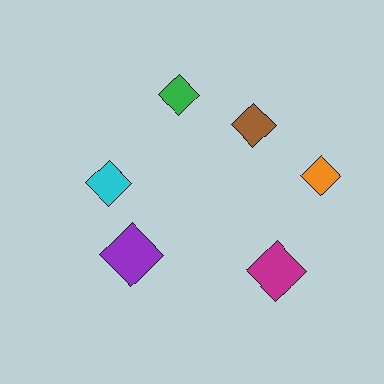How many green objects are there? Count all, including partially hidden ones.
There is 1 green object.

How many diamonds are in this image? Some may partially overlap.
There are 6 diamonds.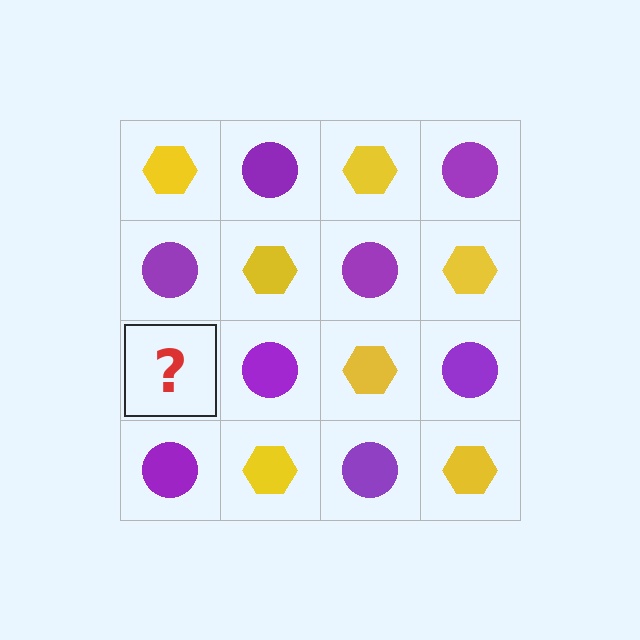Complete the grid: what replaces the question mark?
The question mark should be replaced with a yellow hexagon.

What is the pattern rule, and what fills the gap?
The rule is that it alternates yellow hexagon and purple circle in a checkerboard pattern. The gap should be filled with a yellow hexagon.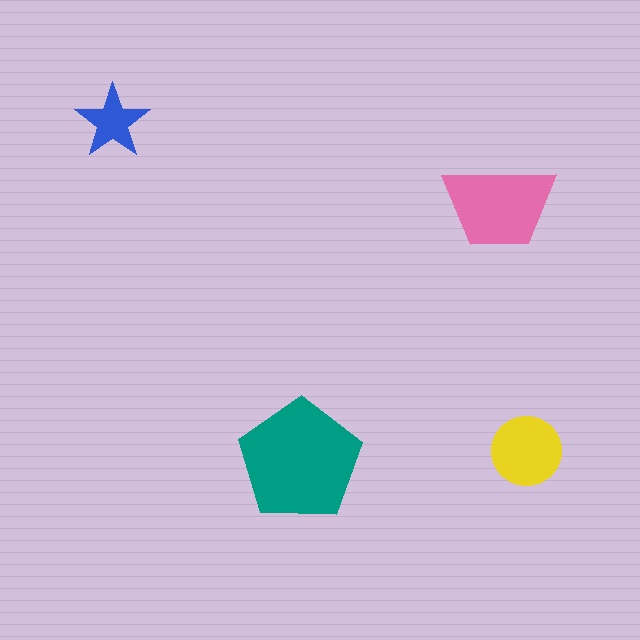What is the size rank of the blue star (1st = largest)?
4th.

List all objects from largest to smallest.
The teal pentagon, the pink trapezoid, the yellow circle, the blue star.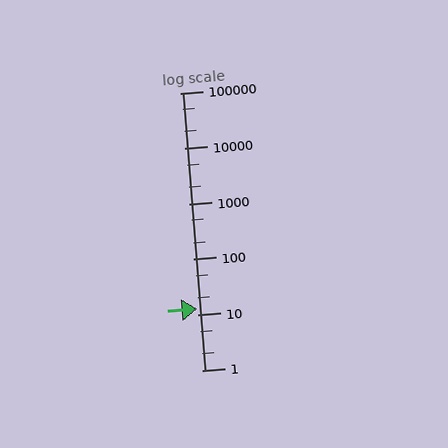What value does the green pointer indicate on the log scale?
The pointer indicates approximately 13.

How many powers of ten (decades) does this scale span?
The scale spans 5 decades, from 1 to 100000.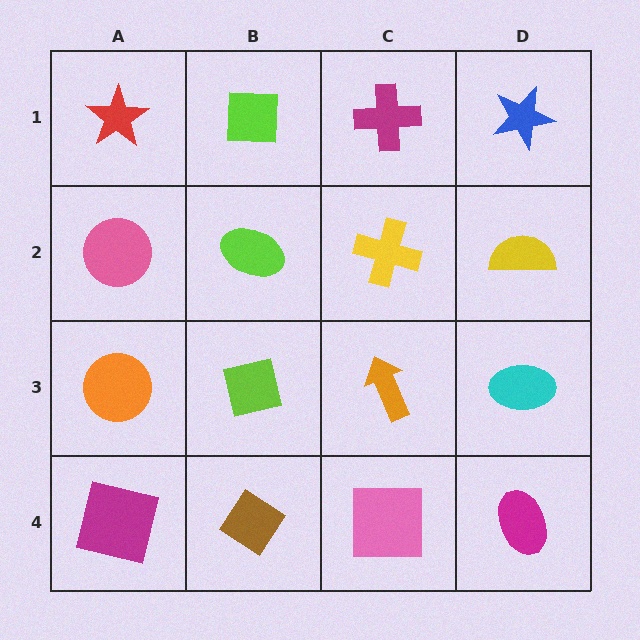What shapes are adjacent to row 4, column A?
An orange circle (row 3, column A), a brown diamond (row 4, column B).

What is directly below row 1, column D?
A yellow semicircle.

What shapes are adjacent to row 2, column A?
A red star (row 1, column A), an orange circle (row 3, column A), a lime ellipse (row 2, column B).